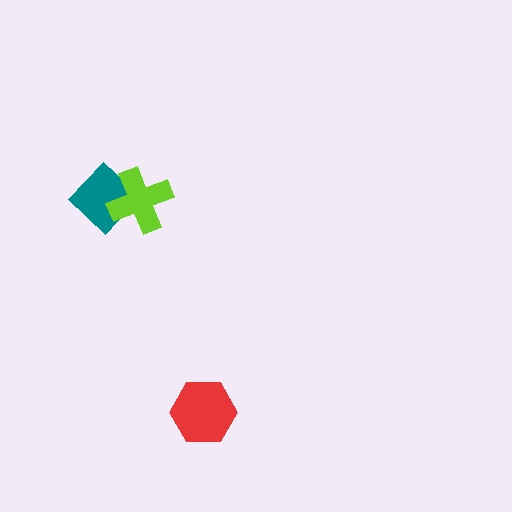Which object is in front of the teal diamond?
The lime cross is in front of the teal diamond.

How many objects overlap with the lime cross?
1 object overlaps with the lime cross.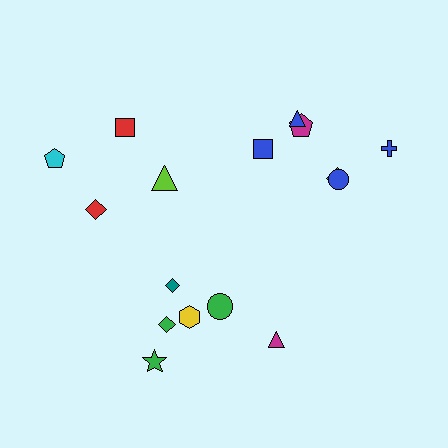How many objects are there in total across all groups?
There are 16 objects.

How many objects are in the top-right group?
There are 6 objects.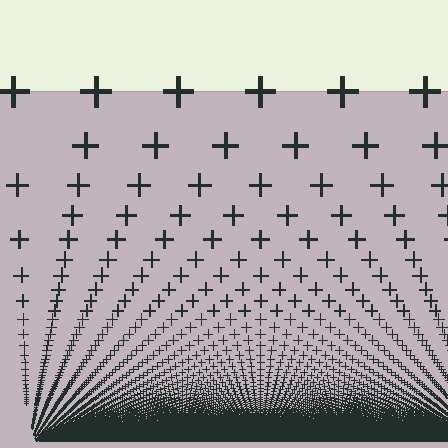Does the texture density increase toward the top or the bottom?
Density increases toward the bottom.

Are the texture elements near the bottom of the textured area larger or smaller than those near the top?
Smaller. The gradient is inverted — elements near the bottom are smaller and denser.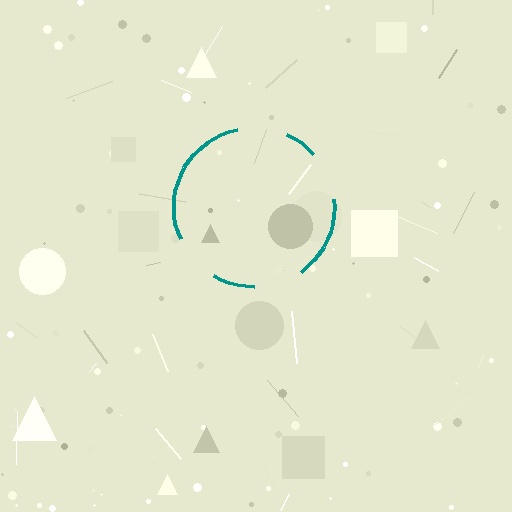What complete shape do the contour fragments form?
The contour fragments form a circle.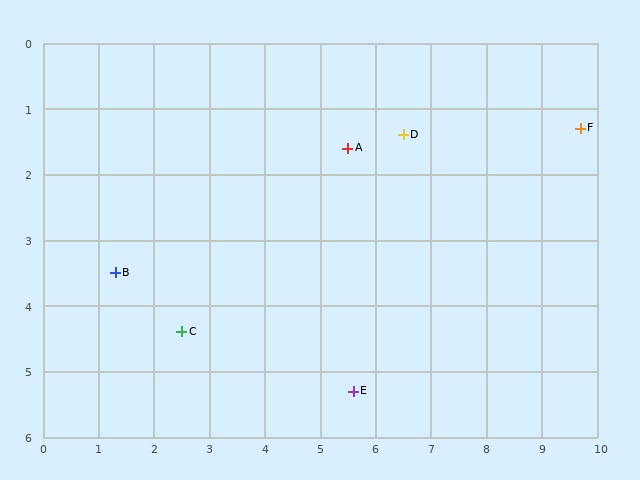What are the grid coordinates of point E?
Point E is at approximately (5.6, 5.3).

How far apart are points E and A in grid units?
Points E and A are about 3.7 grid units apart.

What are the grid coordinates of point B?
Point B is at approximately (1.3, 3.5).